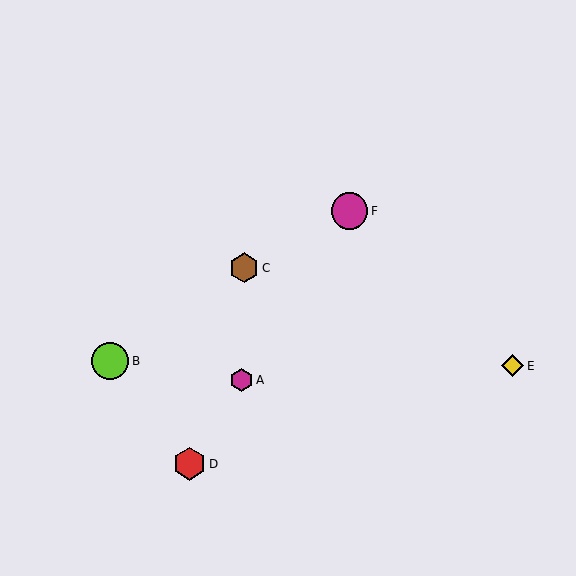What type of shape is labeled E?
Shape E is a yellow diamond.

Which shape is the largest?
The lime circle (labeled B) is the largest.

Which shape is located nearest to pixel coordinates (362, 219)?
The magenta circle (labeled F) at (349, 211) is nearest to that location.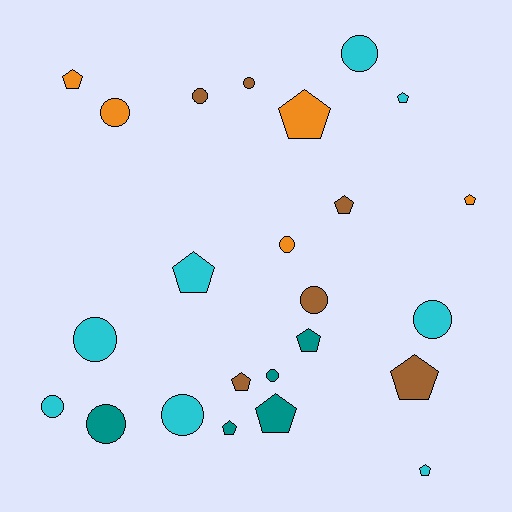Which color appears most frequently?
Cyan, with 8 objects.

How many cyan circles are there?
There are 5 cyan circles.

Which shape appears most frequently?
Pentagon, with 12 objects.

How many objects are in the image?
There are 24 objects.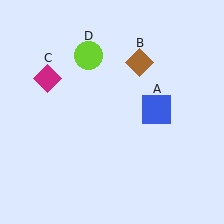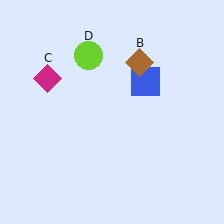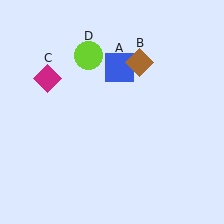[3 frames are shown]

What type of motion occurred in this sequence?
The blue square (object A) rotated counterclockwise around the center of the scene.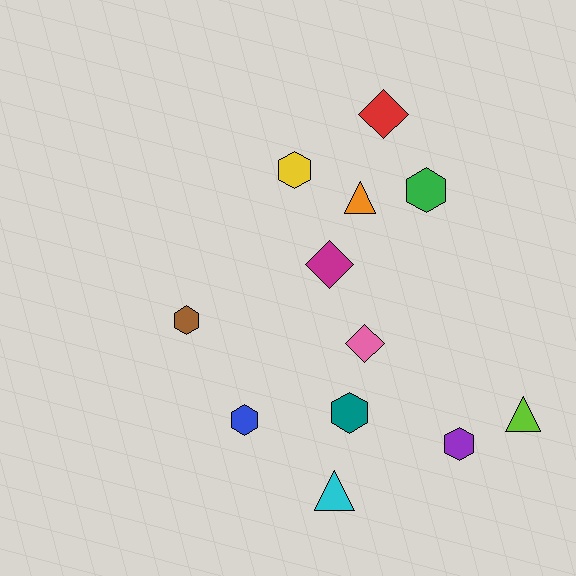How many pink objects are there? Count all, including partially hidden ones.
There is 1 pink object.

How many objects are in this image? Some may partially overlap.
There are 12 objects.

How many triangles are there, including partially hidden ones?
There are 3 triangles.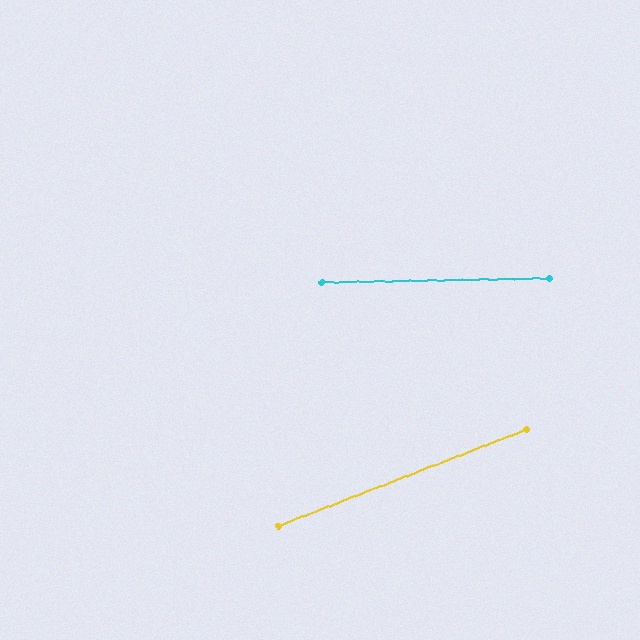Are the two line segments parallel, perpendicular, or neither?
Neither parallel nor perpendicular — they differ by about 20°.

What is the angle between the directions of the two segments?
Approximately 20 degrees.